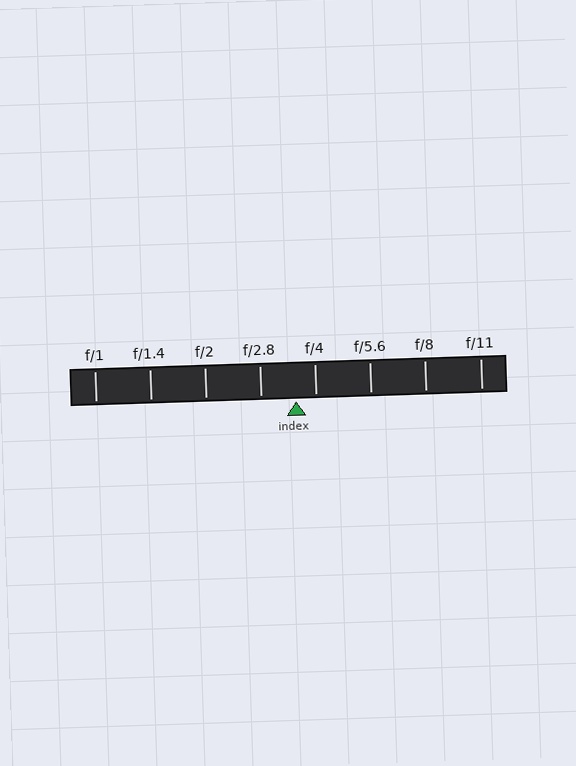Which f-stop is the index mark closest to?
The index mark is closest to f/4.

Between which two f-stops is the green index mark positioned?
The index mark is between f/2.8 and f/4.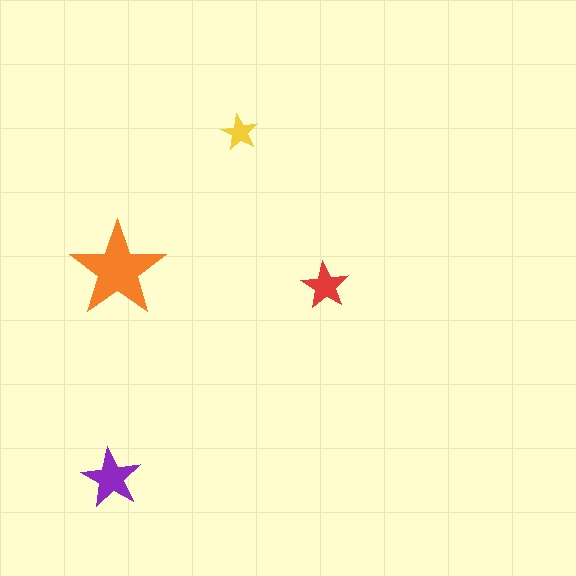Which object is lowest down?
The purple star is bottommost.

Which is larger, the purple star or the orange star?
The orange one.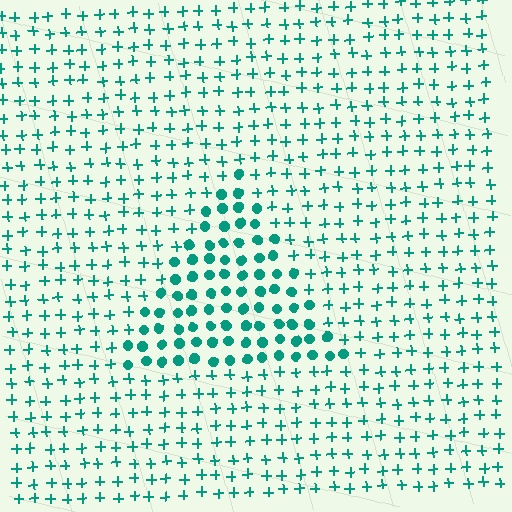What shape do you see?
I see a triangle.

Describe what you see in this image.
The image is filled with small teal elements arranged in a uniform grid. A triangle-shaped region contains circles, while the surrounding area contains plus signs. The boundary is defined purely by the change in element shape.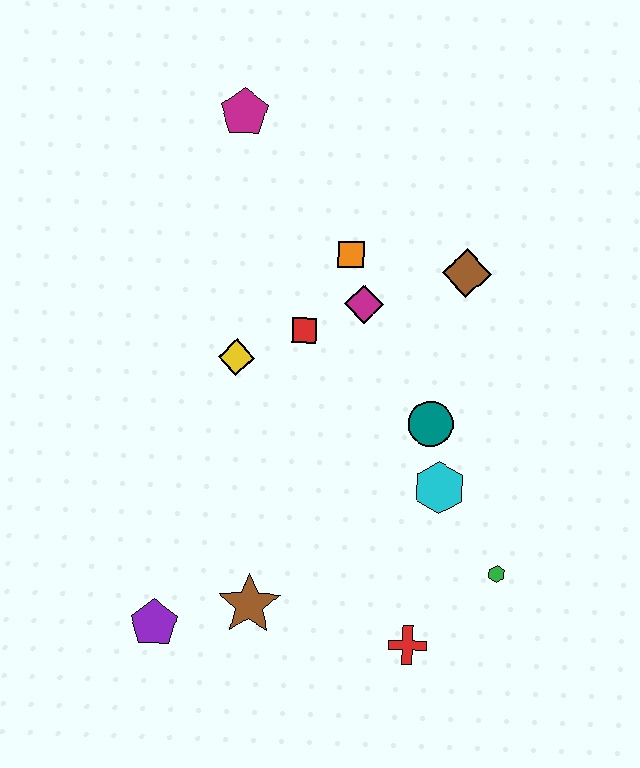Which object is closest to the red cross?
The green hexagon is closest to the red cross.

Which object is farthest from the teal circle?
The magenta pentagon is farthest from the teal circle.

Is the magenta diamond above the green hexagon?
Yes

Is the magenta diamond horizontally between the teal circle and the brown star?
Yes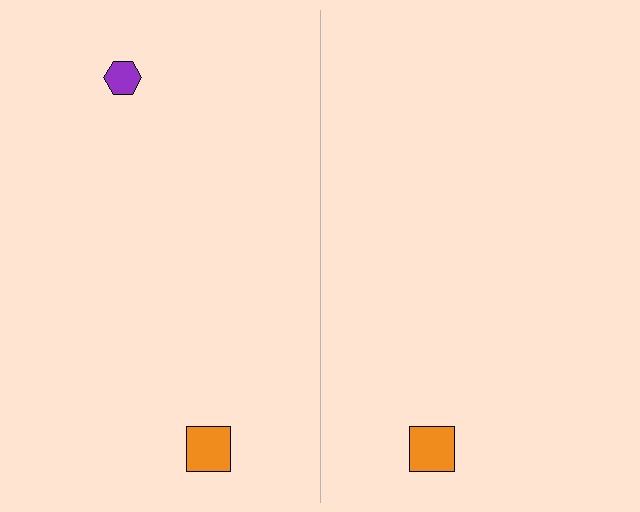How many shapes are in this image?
There are 3 shapes in this image.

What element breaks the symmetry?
A purple hexagon is missing from the right side.